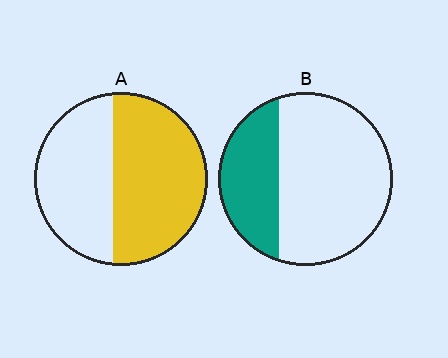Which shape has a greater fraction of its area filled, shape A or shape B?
Shape A.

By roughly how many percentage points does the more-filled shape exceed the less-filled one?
By roughly 25 percentage points (A over B).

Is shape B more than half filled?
No.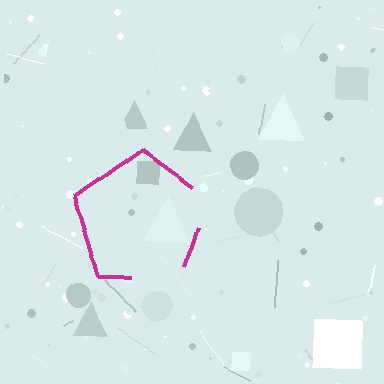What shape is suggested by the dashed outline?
The dashed outline suggests a pentagon.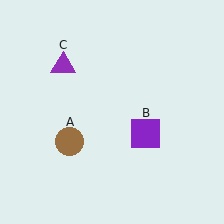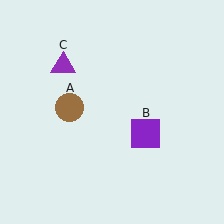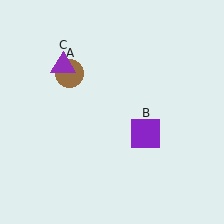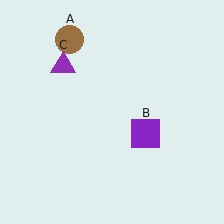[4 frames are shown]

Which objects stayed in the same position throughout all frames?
Purple square (object B) and purple triangle (object C) remained stationary.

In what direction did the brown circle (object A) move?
The brown circle (object A) moved up.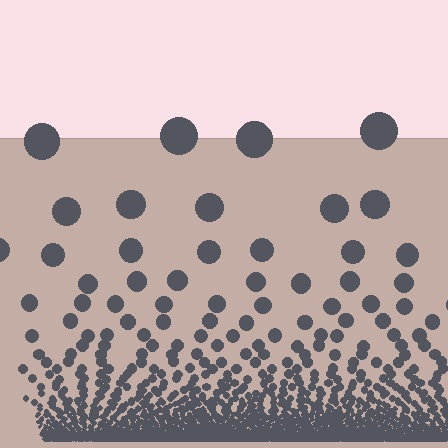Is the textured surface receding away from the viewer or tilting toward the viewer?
The surface appears to tilt toward the viewer. Texture elements get larger and sparser toward the top.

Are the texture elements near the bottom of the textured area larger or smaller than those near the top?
Smaller. The gradient is inverted — elements near the bottom are smaller and denser.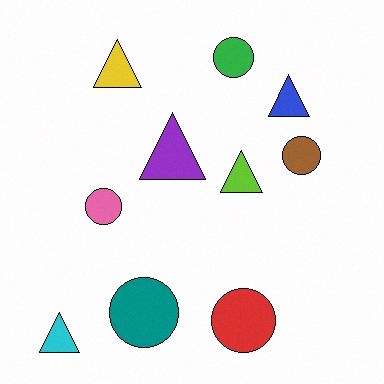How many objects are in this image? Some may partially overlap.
There are 10 objects.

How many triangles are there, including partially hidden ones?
There are 5 triangles.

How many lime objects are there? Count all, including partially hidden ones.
There is 1 lime object.